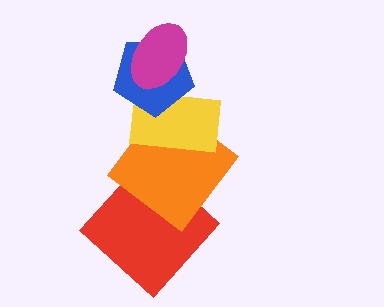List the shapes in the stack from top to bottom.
From top to bottom: the magenta ellipse, the blue pentagon, the yellow rectangle, the orange diamond, the red diamond.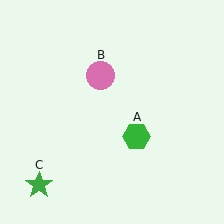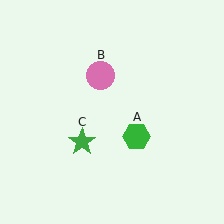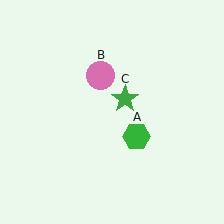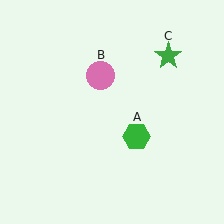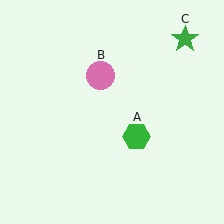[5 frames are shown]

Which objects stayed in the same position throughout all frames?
Green hexagon (object A) and pink circle (object B) remained stationary.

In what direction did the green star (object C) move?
The green star (object C) moved up and to the right.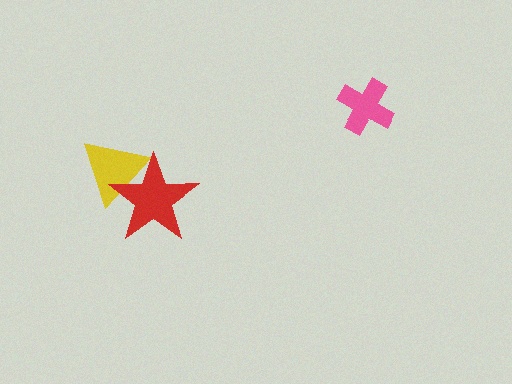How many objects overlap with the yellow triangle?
1 object overlaps with the yellow triangle.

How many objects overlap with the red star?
1 object overlaps with the red star.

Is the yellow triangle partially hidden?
Yes, it is partially covered by another shape.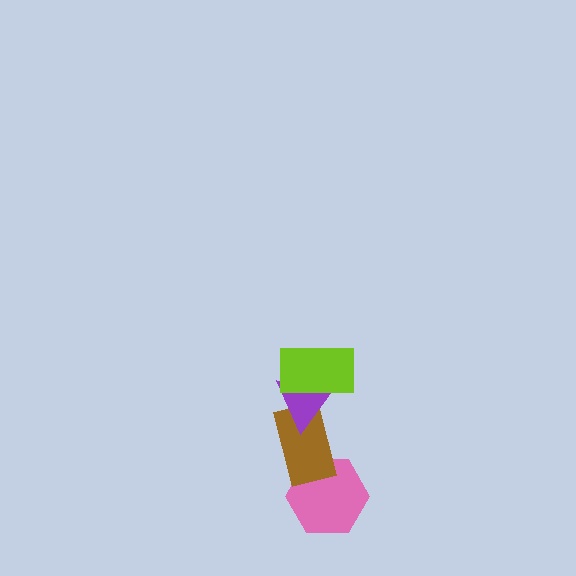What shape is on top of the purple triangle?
The lime rectangle is on top of the purple triangle.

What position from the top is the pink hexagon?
The pink hexagon is 4th from the top.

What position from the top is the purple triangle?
The purple triangle is 2nd from the top.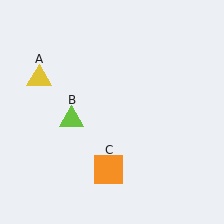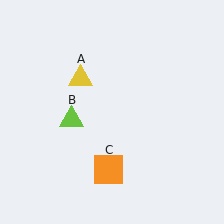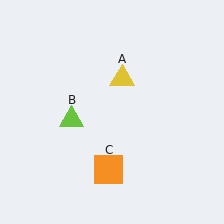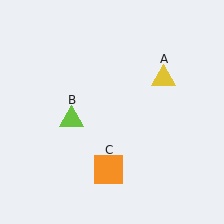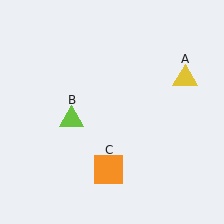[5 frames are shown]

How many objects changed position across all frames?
1 object changed position: yellow triangle (object A).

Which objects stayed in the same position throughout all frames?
Lime triangle (object B) and orange square (object C) remained stationary.